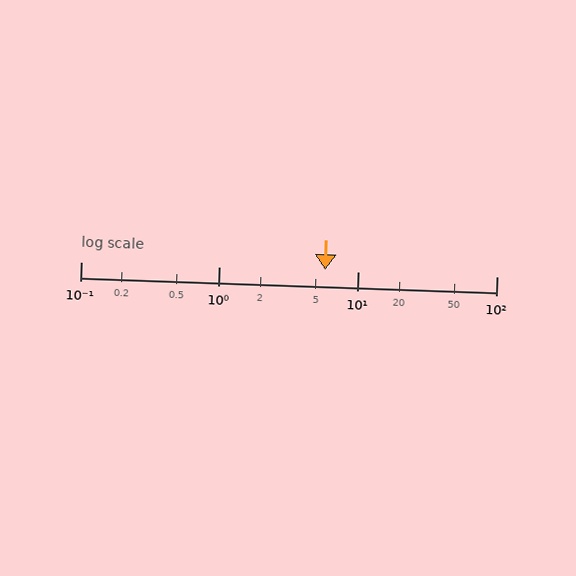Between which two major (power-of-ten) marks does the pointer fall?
The pointer is between 1 and 10.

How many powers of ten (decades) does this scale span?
The scale spans 3 decades, from 0.1 to 100.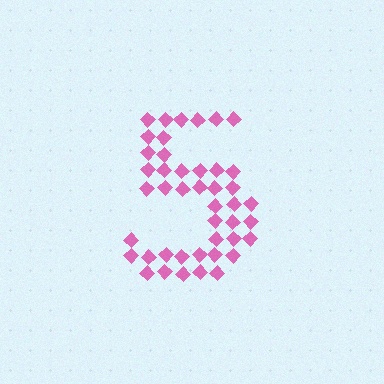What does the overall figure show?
The overall figure shows the digit 5.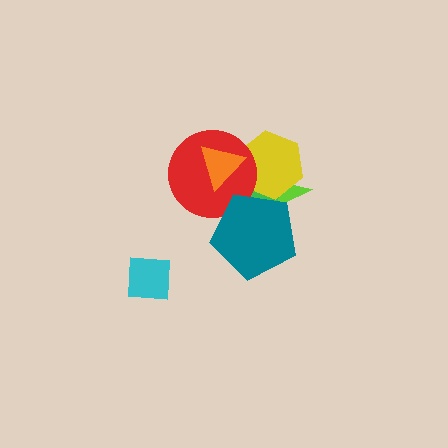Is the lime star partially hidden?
Yes, it is partially covered by another shape.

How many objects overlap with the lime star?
5 objects overlap with the lime star.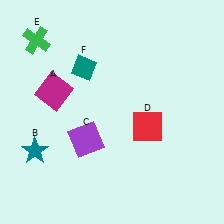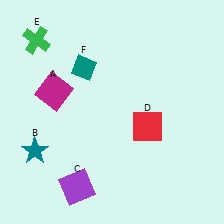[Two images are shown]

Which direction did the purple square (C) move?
The purple square (C) moved down.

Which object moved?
The purple square (C) moved down.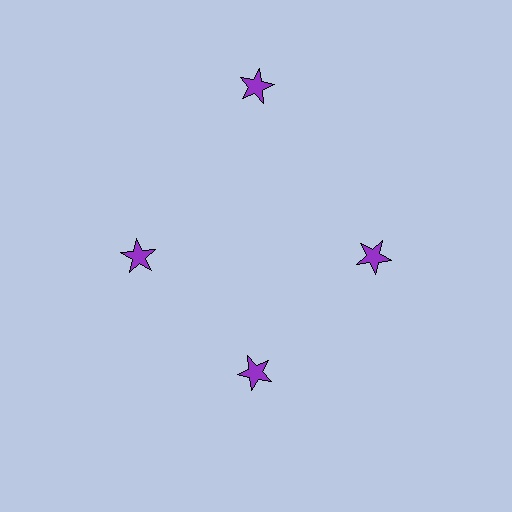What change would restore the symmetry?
The symmetry would be restored by moving it inward, back onto the ring so that all 4 stars sit at equal angles and equal distance from the center.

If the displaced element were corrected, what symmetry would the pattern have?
It would have 4-fold rotational symmetry — the pattern would map onto itself every 90 degrees.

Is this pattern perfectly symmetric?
No. The 4 purple stars are arranged in a ring, but one element near the 12 o'clock position is pushed outward from the center, breaking the 4-fold rotational symmetry.